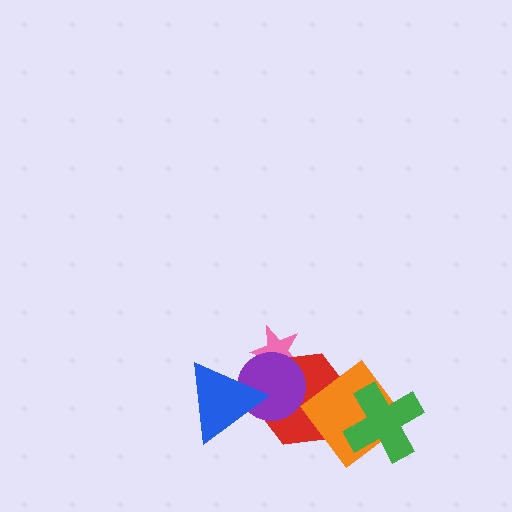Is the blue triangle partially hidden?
No, no other shape covers it.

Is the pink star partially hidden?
Yes, it is partially covered by another shape.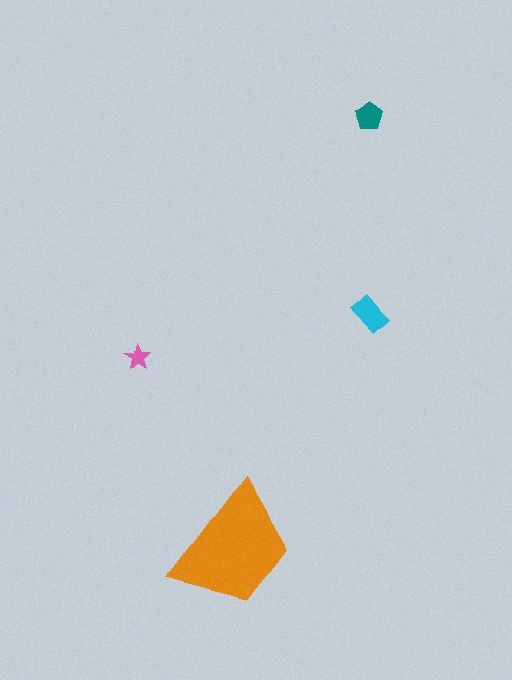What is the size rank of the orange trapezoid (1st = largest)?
1st.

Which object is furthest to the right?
The cyan rectangle is rightmost.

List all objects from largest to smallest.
The orange trapezoid, the cyan rectangle, the teal pentagon, the pink star.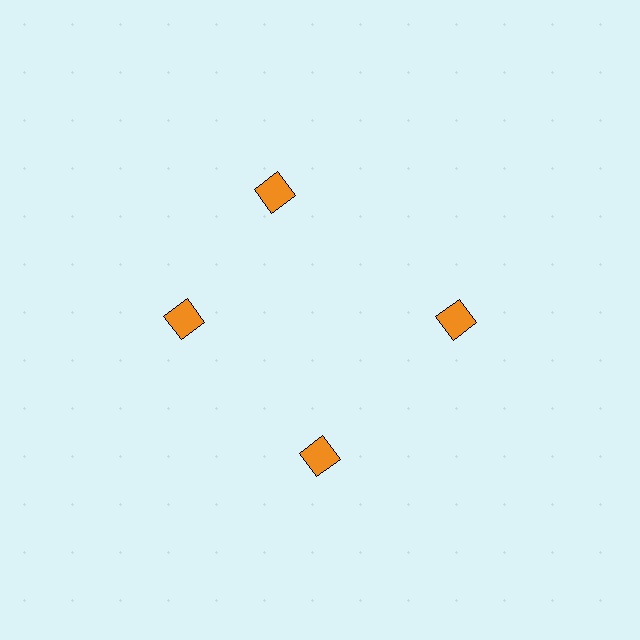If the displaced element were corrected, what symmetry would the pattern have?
It would have 4-fold rotational symmetry — the pattern would map onto itself every 90 degrees.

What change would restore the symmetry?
The symmetry would be restored by rotating it back into even spacing with its neighbors so that all 4 squares sit at equal angles and equal distance from the center.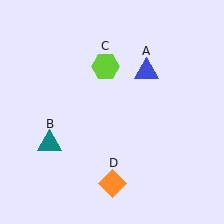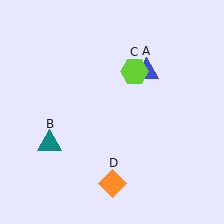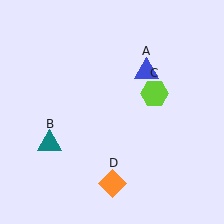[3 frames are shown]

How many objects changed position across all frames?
1 object changed position: lime hexagon (object C).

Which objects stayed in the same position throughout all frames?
Blue triangle (object A) and teal triangle (object B) and orange diamond (object D) remained stationary.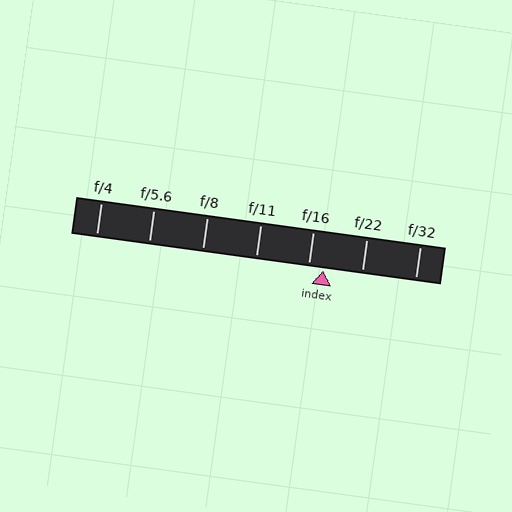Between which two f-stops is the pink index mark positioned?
The index mark is between f/16 and f/22.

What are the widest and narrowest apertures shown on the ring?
The widest aperture shown is f/4 and the narrowest is f/32.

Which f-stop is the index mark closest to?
The index mark is closest to f/16.